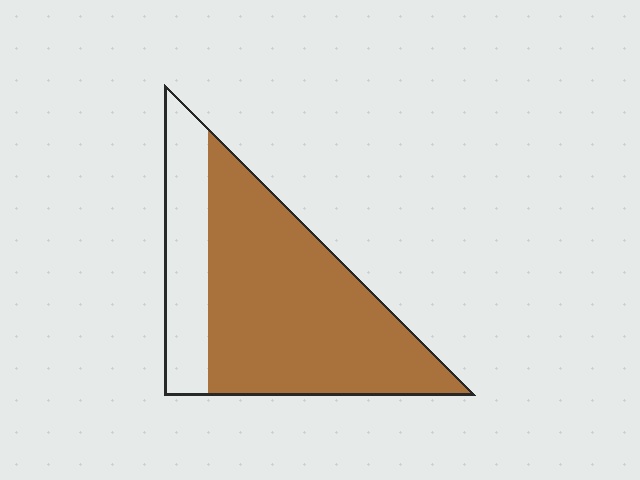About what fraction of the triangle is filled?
About three quarters (3/4).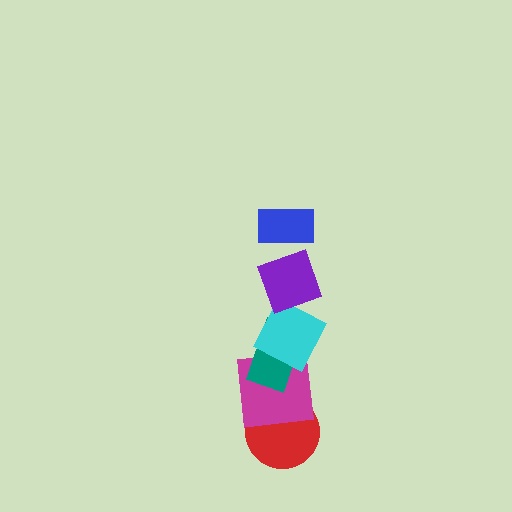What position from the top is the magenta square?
The magenta square is 5th from the top.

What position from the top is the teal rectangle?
The teal rectangle is 4th from the top.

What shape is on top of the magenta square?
The teal rectangle is on top of the magenta square.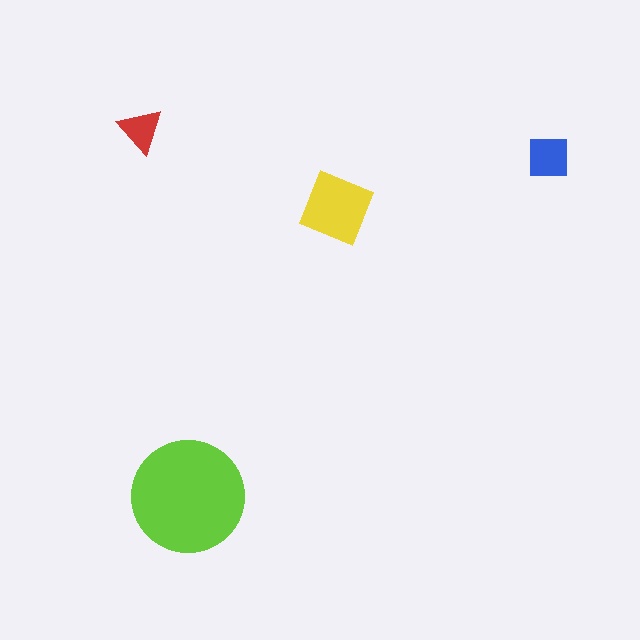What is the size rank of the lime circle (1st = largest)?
1st.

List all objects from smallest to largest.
The red triangle, the blue square, the yellow diamond, the lime circle.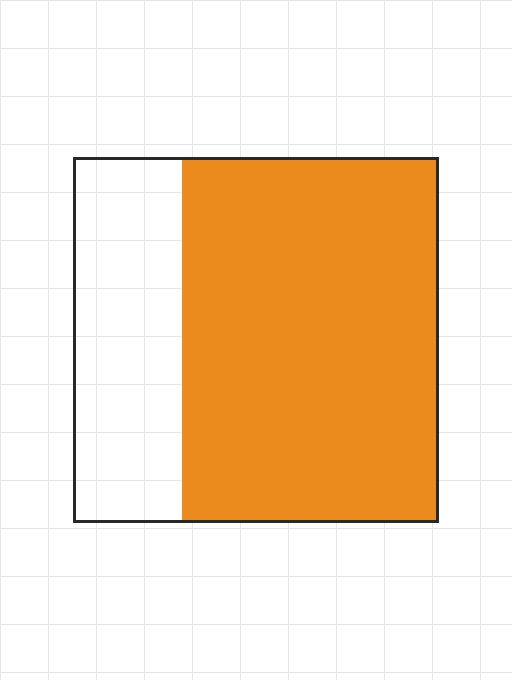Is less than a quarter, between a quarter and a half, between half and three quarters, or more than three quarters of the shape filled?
Between half and three quarters.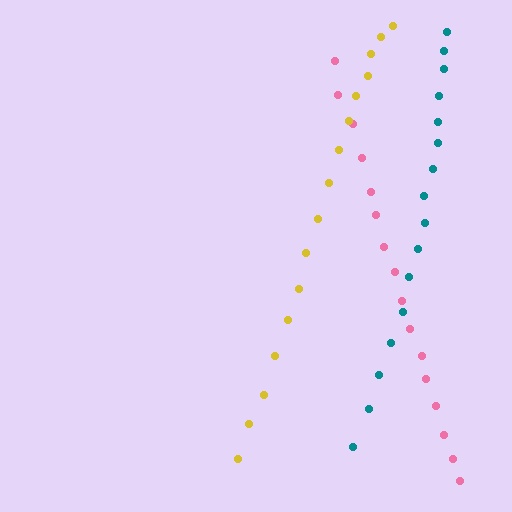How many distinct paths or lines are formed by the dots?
There are 3 distinct paths.